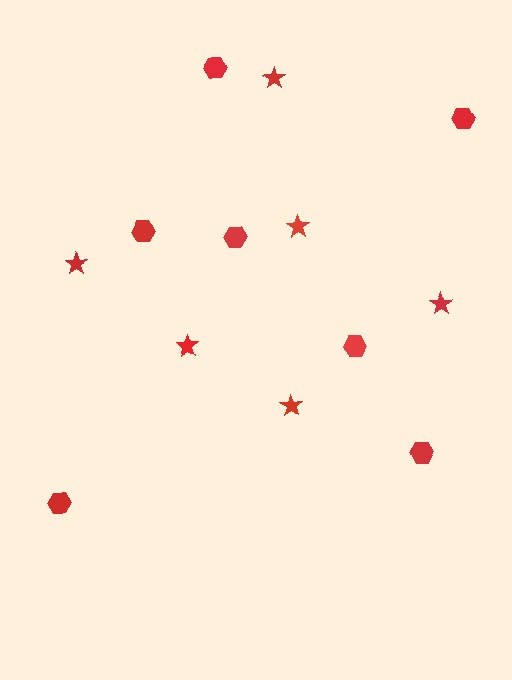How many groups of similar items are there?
There are 2 groups: one group of hexagons (7) and one group of stars (6).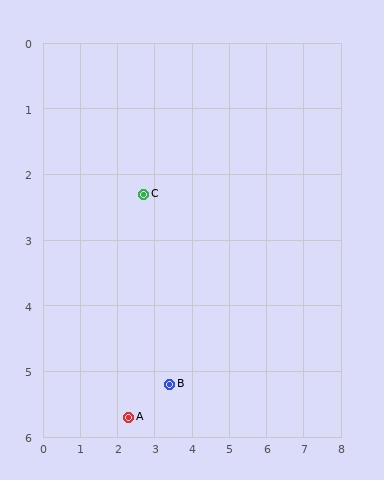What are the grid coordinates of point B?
Point B is at approximately (3.4, 5.2).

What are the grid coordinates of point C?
Point C is at approximately (2.7, 2.3).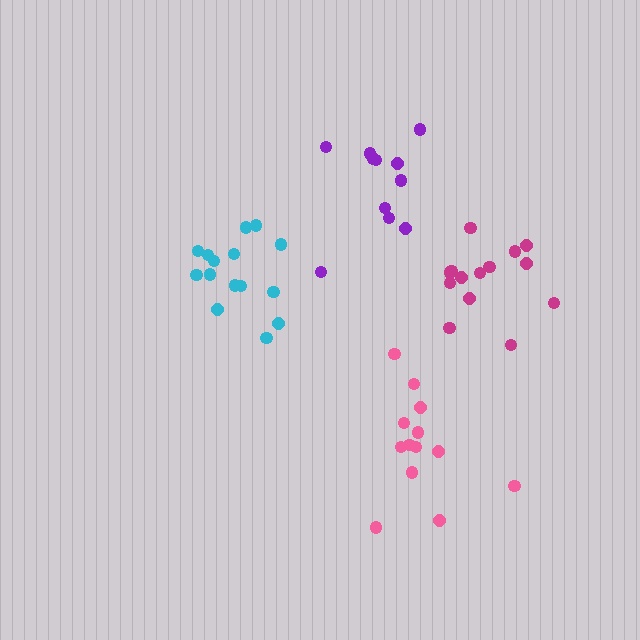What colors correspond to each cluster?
The clusters are colored: cyan, purple, pink, magenta.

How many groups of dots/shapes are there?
There are 4 groups.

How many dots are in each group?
Group 1: 15 dots, Group 2: 11 dots, Group 3: 13 dots, Group 4: 14 dots (53 total).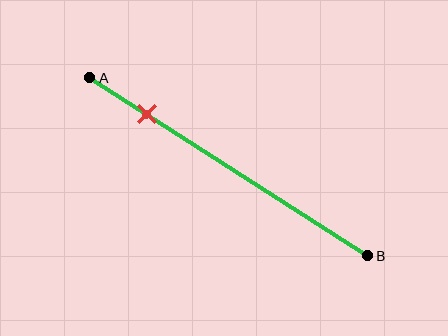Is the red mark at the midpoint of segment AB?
No, the mark is at about 20% from A, not at the 50% midpoint.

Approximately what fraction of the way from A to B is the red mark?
The red mark is approximately 20% of the way from A to B.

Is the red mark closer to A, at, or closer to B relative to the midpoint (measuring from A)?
The red mark is closer to point A than the midpoint of segment AB.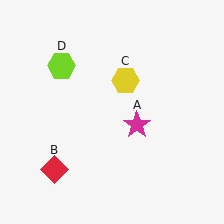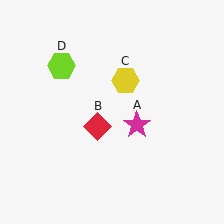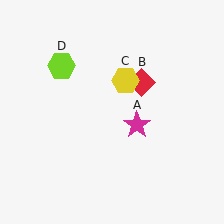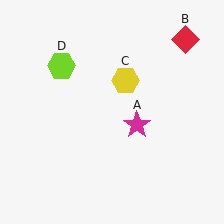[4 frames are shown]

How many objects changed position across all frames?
1 object changed position: red diamond (object B).